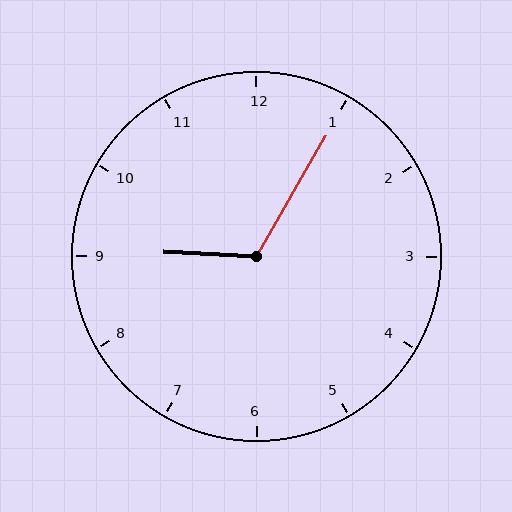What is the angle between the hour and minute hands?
Approximately 118 degrees.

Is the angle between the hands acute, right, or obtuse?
It is obtuse.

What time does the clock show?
9:05.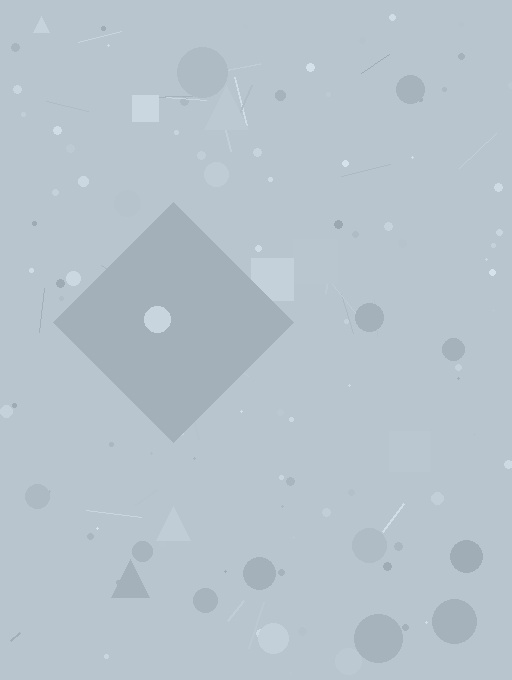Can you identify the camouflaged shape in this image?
The camouflaged shape is a diamond.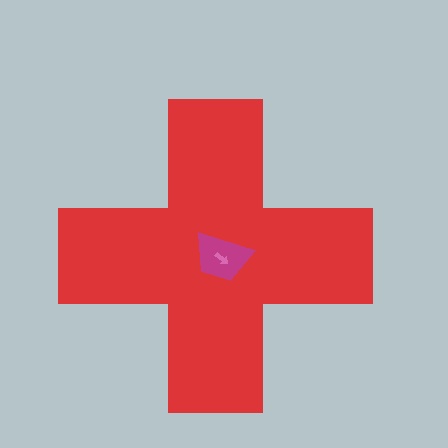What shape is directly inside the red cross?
The magenta trapezoid.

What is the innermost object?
The pink arrow.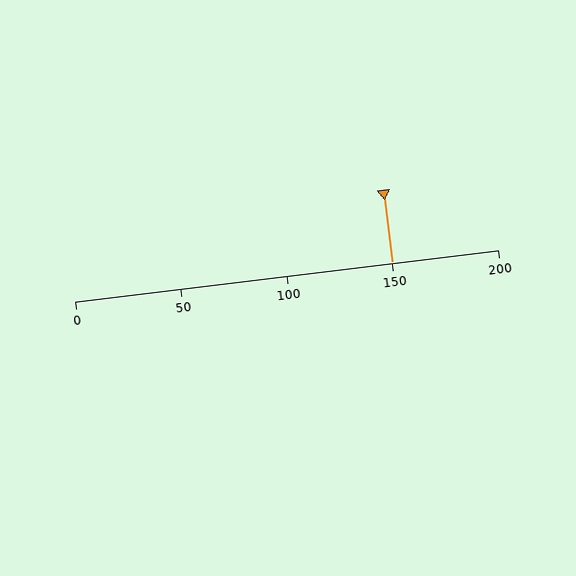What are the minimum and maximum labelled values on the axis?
The axis runs from 0 to 200.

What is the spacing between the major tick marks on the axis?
The major ticks are spaced 50 apart.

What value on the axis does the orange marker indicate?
The marker indicates approximately 150.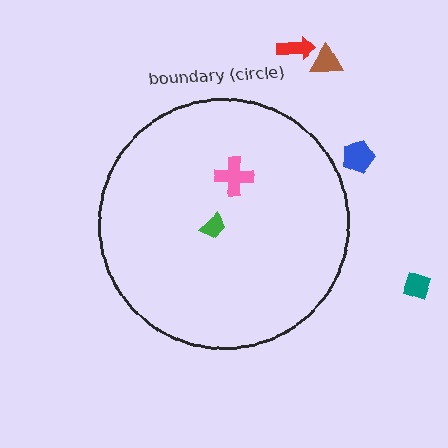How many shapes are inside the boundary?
2 inside, 4 outside.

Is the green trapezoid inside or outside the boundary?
Inside.